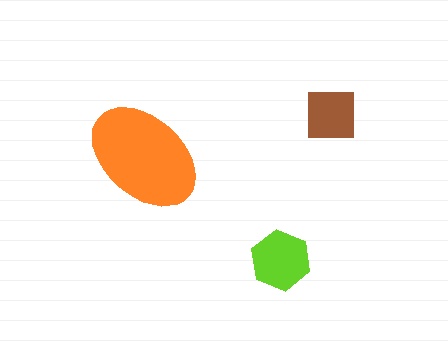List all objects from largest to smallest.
The orange ellipse, the lime hexagon, the brown square.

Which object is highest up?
The brown square is topmost.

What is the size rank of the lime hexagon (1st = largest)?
2nd.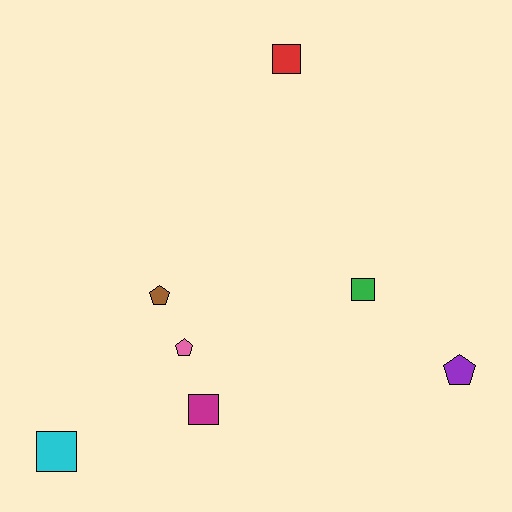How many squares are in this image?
There are 4 squares.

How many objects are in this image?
There are 7 objects.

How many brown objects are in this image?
There is 1 brown object.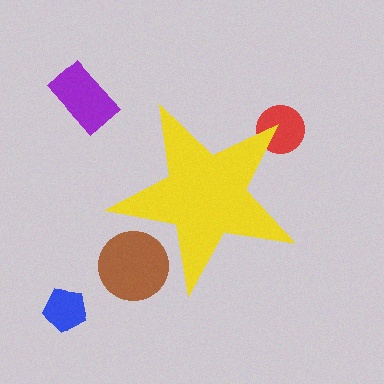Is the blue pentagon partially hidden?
No, the blue pentagon is fully visible.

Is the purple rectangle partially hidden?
No, the purple rectangle is fully visible.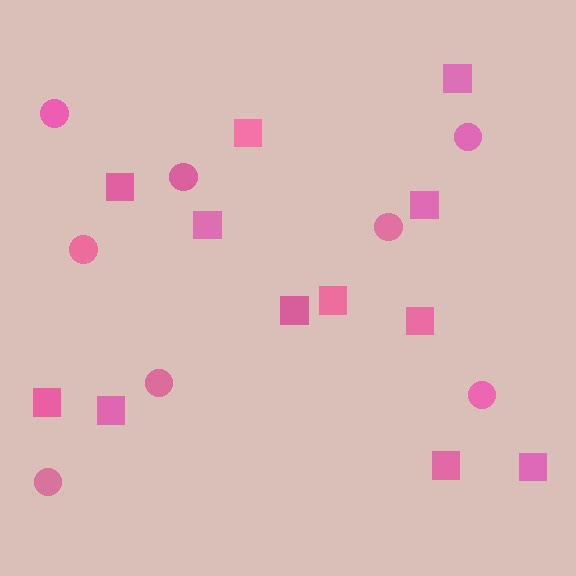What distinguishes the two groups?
There are 2 groups: one group of circles (8) and one group of squares (12).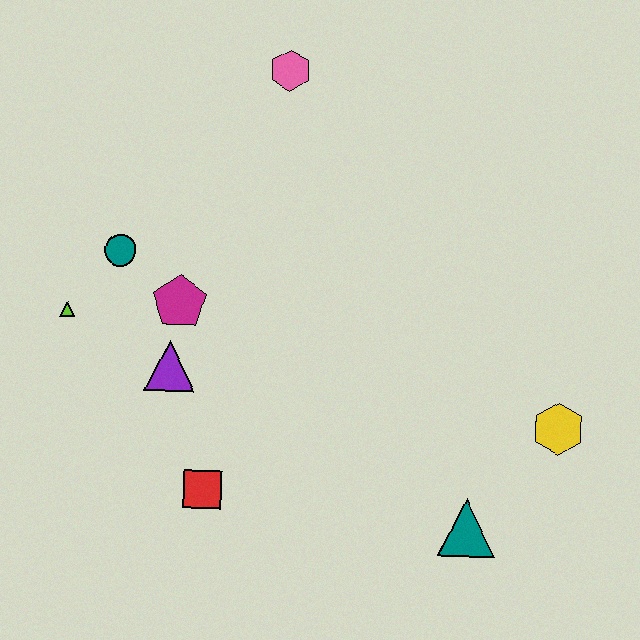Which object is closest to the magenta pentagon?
The purple triangle is closest to the magenta pentagon.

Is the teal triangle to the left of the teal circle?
No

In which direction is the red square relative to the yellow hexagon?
The red square is to the left of the yellow hexagon.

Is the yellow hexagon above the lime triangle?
No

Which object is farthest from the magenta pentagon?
The yellow hexagon is farthest from the magenta pentagon.